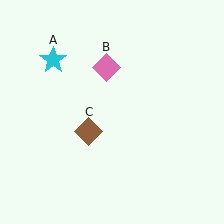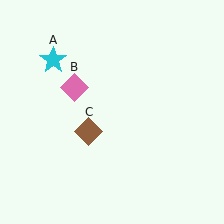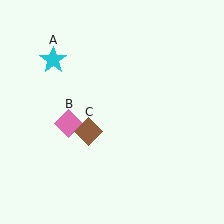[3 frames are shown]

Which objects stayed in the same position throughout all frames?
Cyan star (object A) and brown diamond (object C) remained stationary.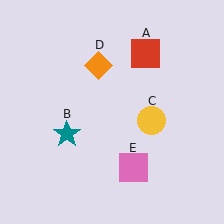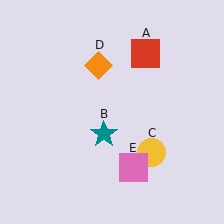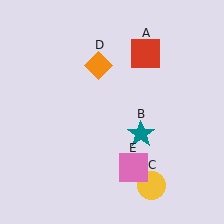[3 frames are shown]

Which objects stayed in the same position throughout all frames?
Red square (object A) and orange diamond (object D) and pink square (object E) remained stationary.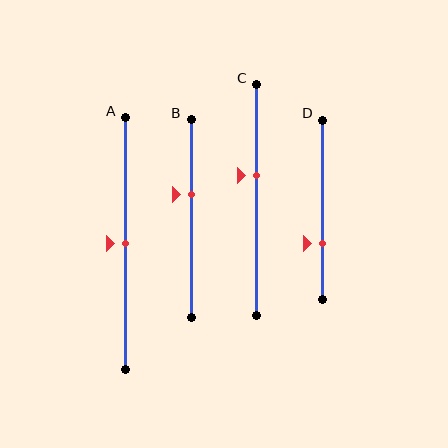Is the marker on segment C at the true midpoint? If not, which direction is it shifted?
No, the marker on segment C is shifted upward by about 11% of the segment length.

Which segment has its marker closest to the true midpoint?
Segment A has its marker closest to the true midpoint.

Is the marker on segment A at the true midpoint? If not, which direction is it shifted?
Yes, the marker on segment A is at the true midpoint.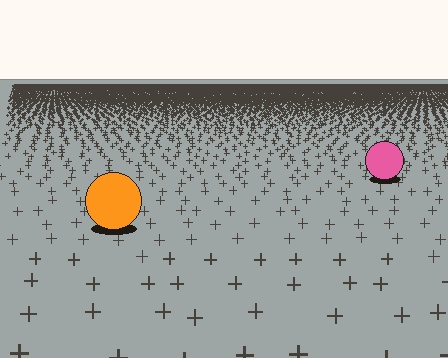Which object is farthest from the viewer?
The pink circle is farthest from the viewer. It appears smaller and the ground texture around it is denser.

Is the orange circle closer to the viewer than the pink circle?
Yes. The orange circle is closer — you can tell from the texture gradient: the ground texture is coarser near it.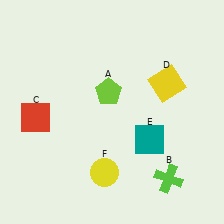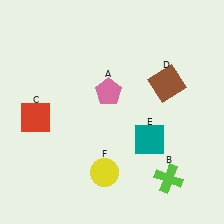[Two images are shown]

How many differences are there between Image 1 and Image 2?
There are 2 differences between the two images.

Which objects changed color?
A changed from lime to pink. D changed from yellow to brown.